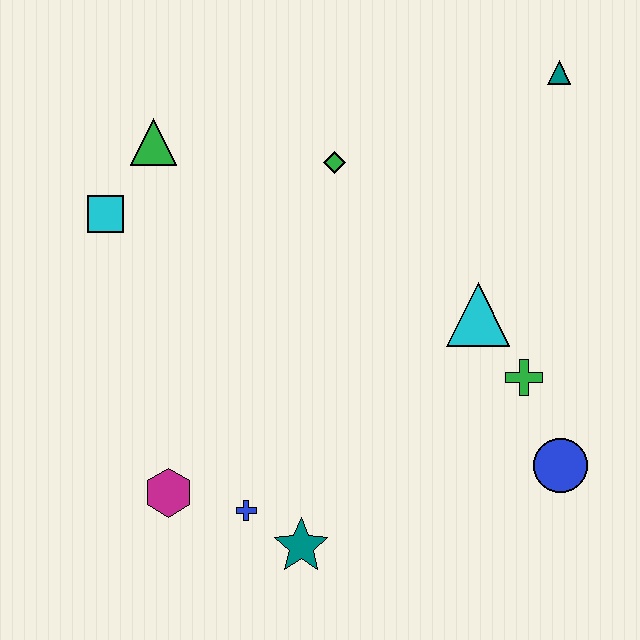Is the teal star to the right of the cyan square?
Yes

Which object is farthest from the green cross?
The cyan square is farthest from the green cross.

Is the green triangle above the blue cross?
Yes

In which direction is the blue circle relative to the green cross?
The blue circle is below the green cross.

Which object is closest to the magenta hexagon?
The blue cross is closest to the magenta hexagon.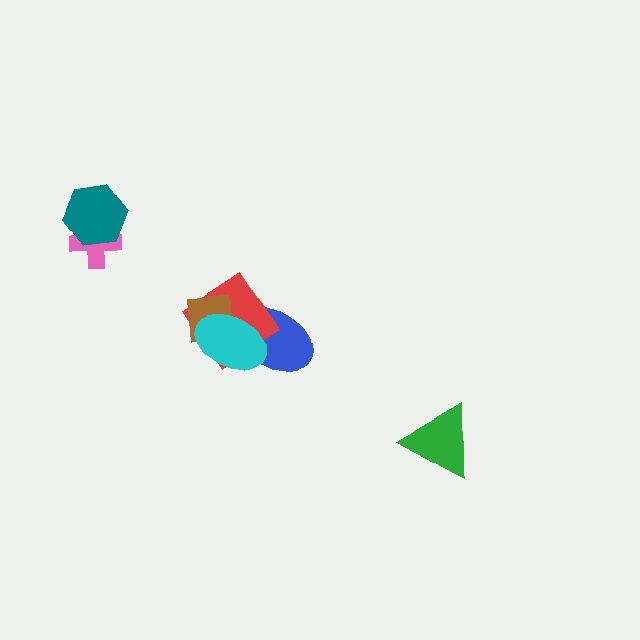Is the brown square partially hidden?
Yes, it is partially covered by another shape.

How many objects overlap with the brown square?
2 objects overlap with the brown square.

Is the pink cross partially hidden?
Yes, it is partially covered by another shape.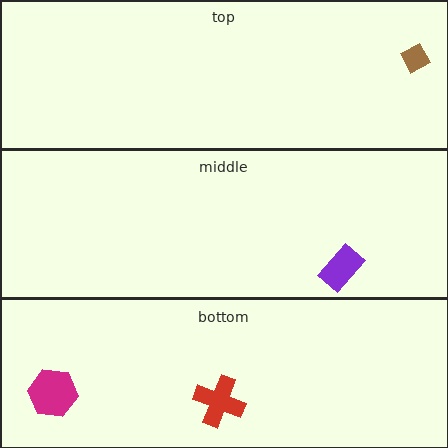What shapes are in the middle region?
The purple rectangle.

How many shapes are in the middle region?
1.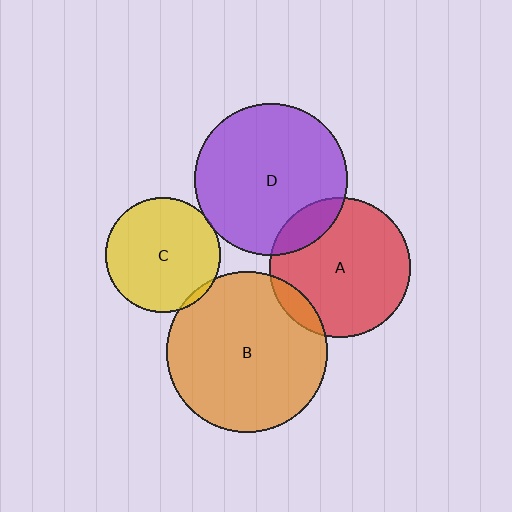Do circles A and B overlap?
Yes.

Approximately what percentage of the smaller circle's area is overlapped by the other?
Approximately 10%.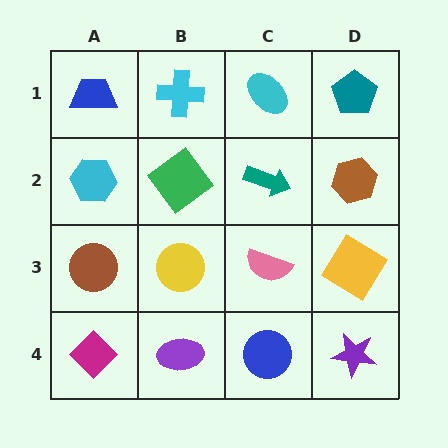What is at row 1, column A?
A blue trapezoid.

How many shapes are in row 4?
4 shapes.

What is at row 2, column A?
A cyan hexagon.